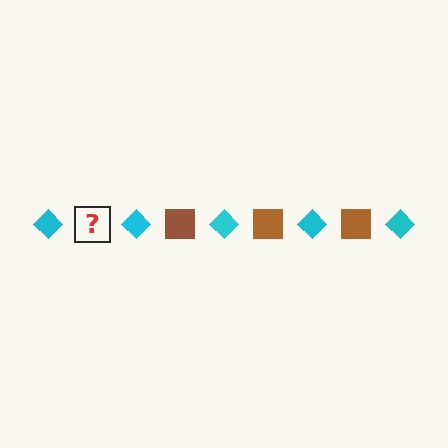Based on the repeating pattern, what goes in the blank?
The blank should be a brown square.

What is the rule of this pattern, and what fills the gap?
The rule is that the pattern alternates between cyan diamond and brown square. The gap should be filled with a brown square.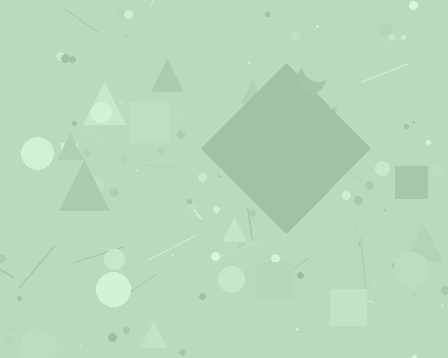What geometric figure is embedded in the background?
A diamond is embedded in the background.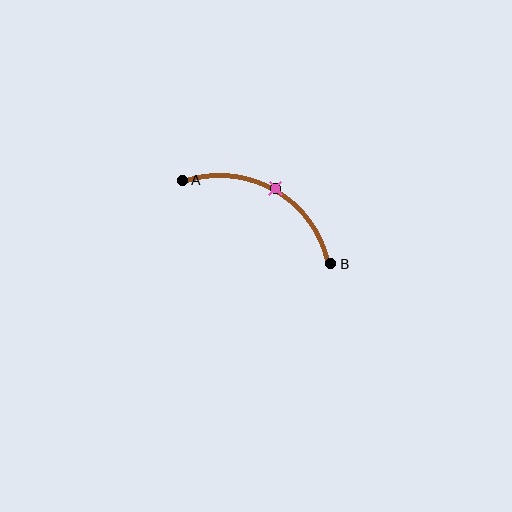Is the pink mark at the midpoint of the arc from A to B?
Yes. The pink mark lies on the arc at equal arc-length from both A and B — it is the arc midpoint.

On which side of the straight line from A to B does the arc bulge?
The arc bulges above the straight line connecting A and B.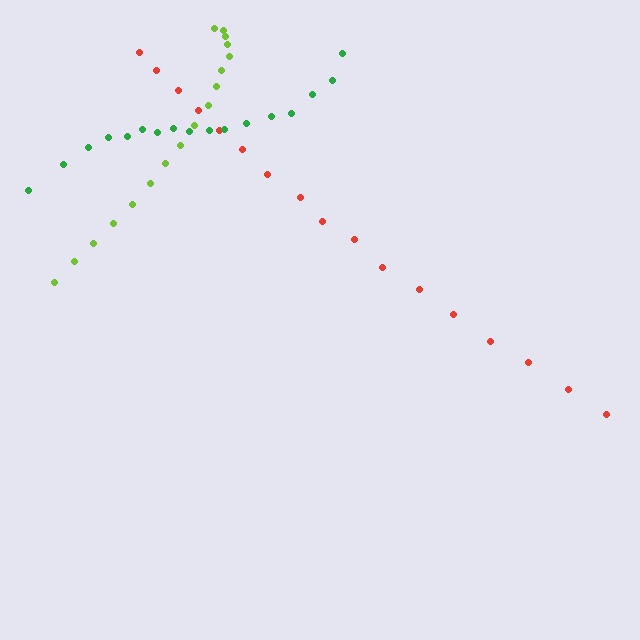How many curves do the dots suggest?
There are 3 distinct paths.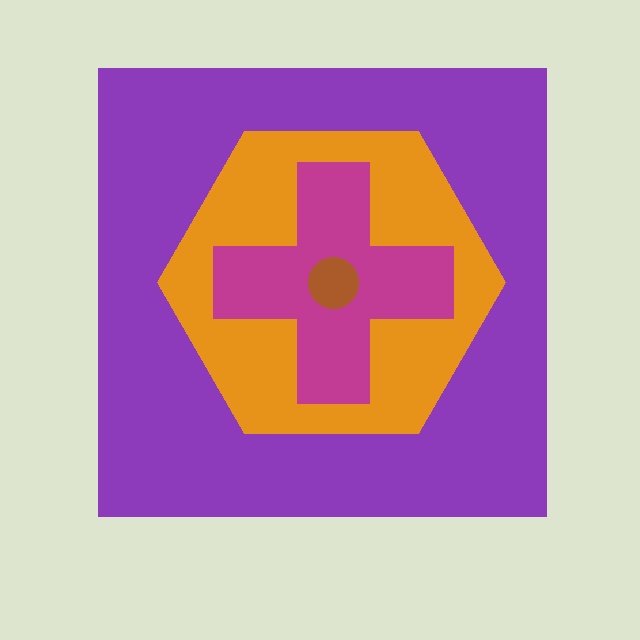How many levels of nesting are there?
4.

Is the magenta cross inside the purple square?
Yes.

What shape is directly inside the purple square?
The orange hexagon.